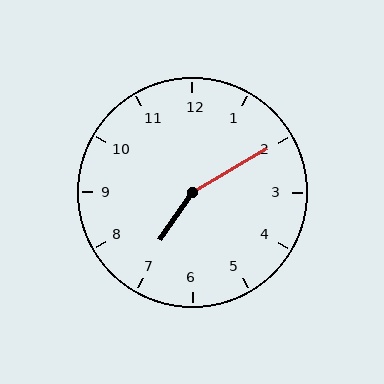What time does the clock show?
7:10.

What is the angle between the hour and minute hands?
Approximately 155 degrees.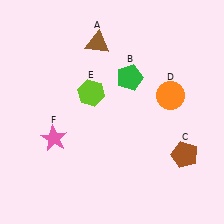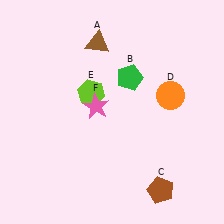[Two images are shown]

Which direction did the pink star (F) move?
The pink star (F) moved right.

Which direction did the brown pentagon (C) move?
The brown pentagon (C) moved down.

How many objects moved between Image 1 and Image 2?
2 objects moved between the two images.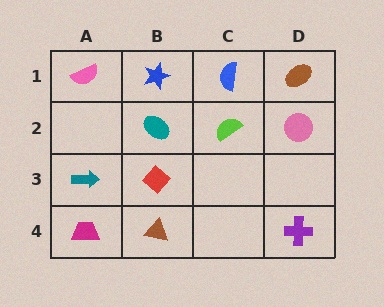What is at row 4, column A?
A magenta trapezoid.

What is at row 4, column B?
A brown triangle.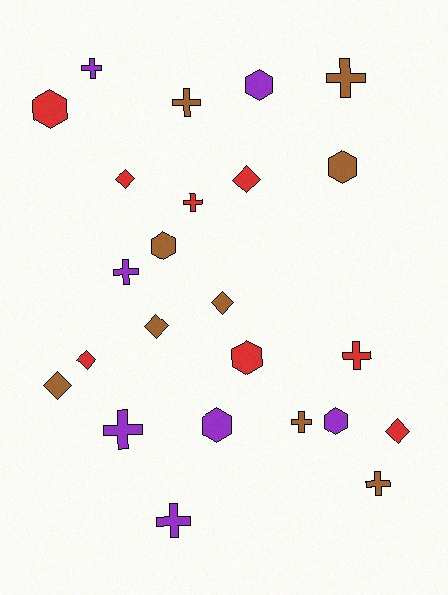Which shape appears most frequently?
Cross, with 10 objects.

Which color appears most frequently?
Brown, with 9 objects.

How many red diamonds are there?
There are 4 red diamonds.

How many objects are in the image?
There are 24 objects.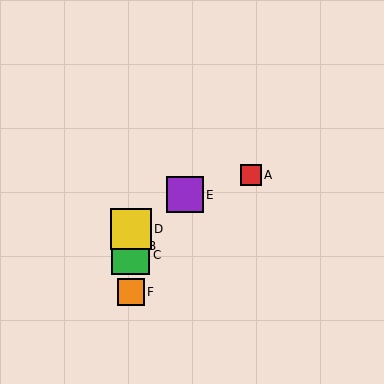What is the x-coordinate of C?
Object C is at x≈131.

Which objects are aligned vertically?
Objects B, C, D, F are aligned vertically.